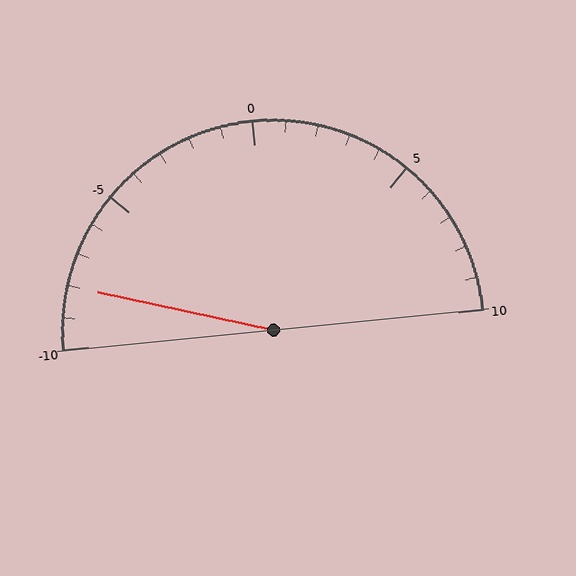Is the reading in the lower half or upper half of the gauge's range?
The reading is in the lower half of the range (-10 to 10).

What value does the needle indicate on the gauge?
The needle indicates approximately -8.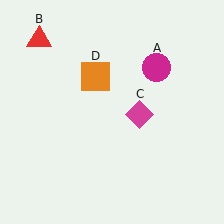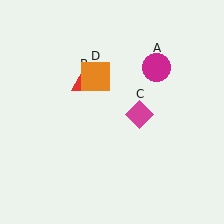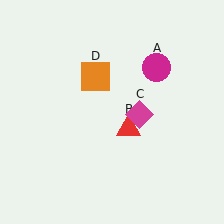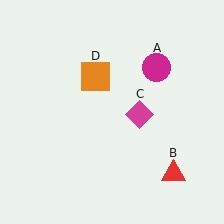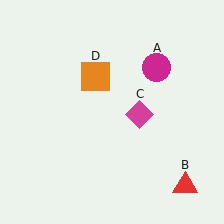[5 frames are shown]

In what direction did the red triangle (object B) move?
The red triangle (object B) moved down and to the right.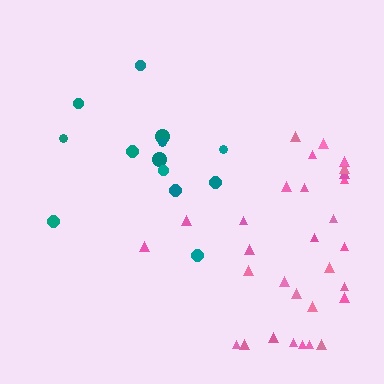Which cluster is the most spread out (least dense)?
Pink.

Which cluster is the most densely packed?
Teal.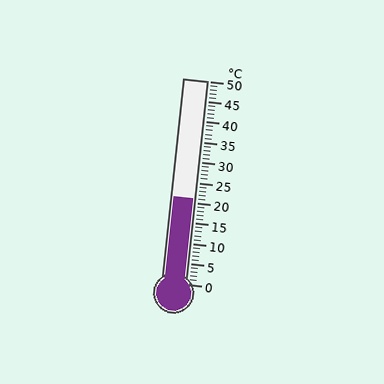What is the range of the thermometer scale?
The thermometer scale ranges from 0°C to 50°C.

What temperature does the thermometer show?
The thermometer shows approximately 21°C.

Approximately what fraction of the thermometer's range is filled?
The thermometer is filled to approximately 40% of its range.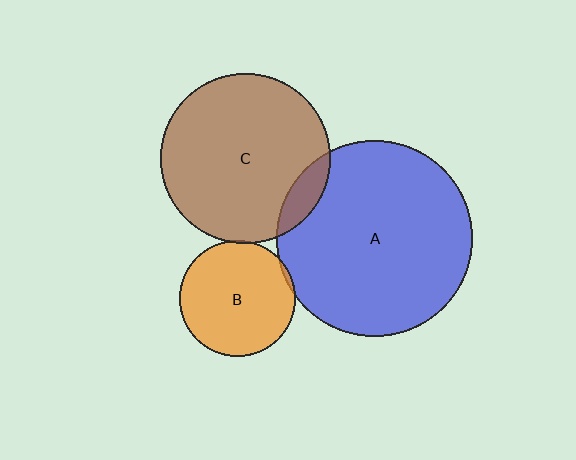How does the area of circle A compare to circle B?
Approximately 2.9 times.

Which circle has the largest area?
Circle A (blue).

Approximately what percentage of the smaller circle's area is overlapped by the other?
Approximately 5%.